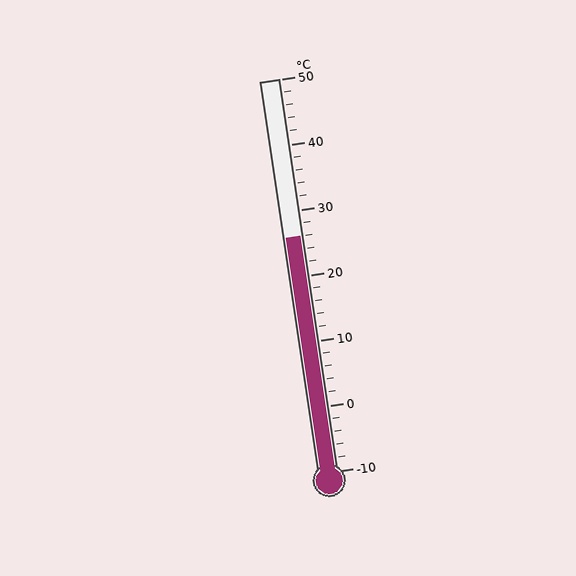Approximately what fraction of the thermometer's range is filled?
The thermometer is filled to approximately 60% of its range.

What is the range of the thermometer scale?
The thermometer scale ranges from -10°C to 50°C.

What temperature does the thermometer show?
The thermometer shows approximately 26°C.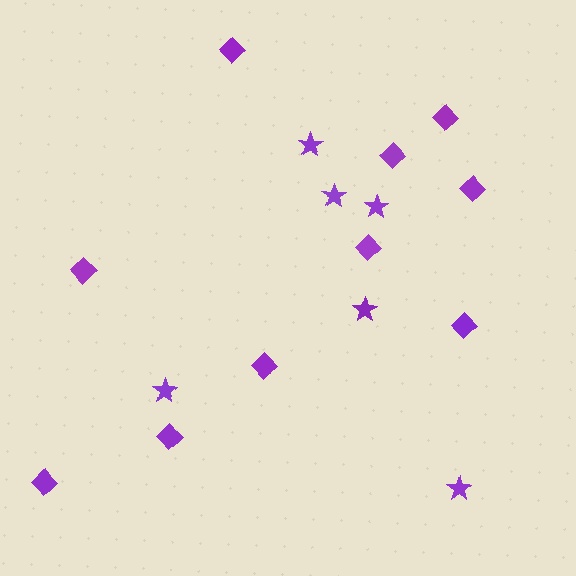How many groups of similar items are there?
There are 2 groups: one group of diamonds (10) and one group of stars (6).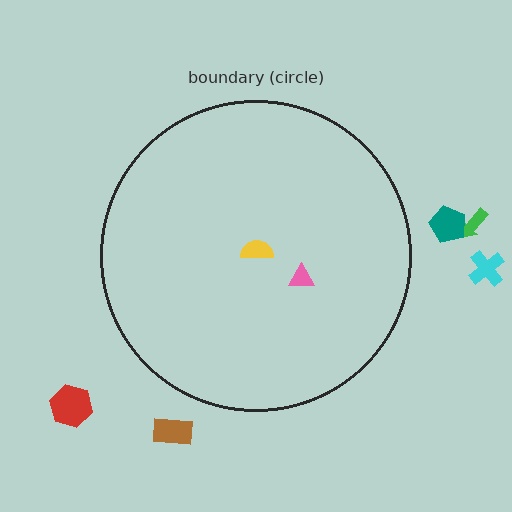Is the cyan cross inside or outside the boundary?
Outside.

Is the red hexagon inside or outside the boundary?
Outside.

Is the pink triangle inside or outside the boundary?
Inside.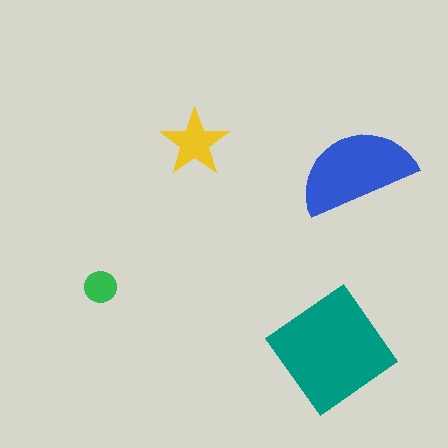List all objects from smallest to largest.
The green circle, the yellow star, the blue semicircle, the teal diamond.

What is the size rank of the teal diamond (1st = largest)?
1st.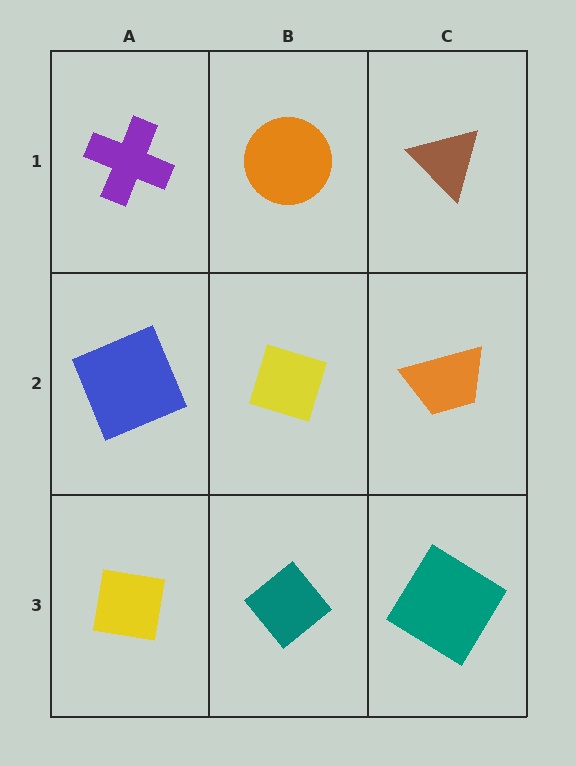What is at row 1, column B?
An orange circle.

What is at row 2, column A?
A blue square.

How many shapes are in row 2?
3 shapes.